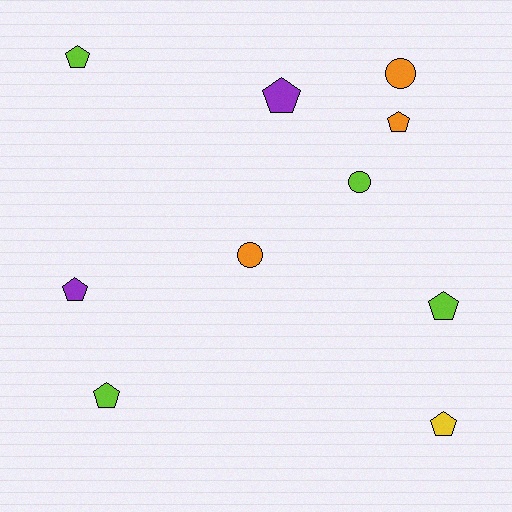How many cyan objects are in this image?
There are no cyan objects.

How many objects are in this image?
There are 10 objects.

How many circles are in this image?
There are 3 circles.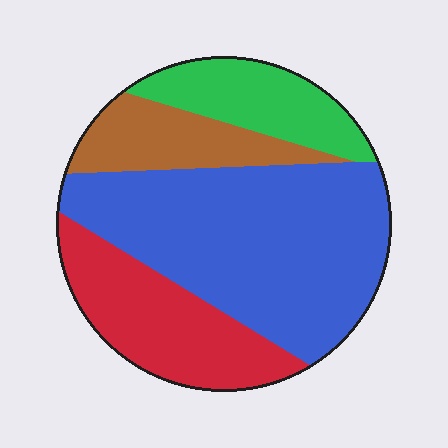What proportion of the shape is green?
Green takes up less than a quarter of the shape.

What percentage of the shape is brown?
Brown takes up less than a sixth of the shape.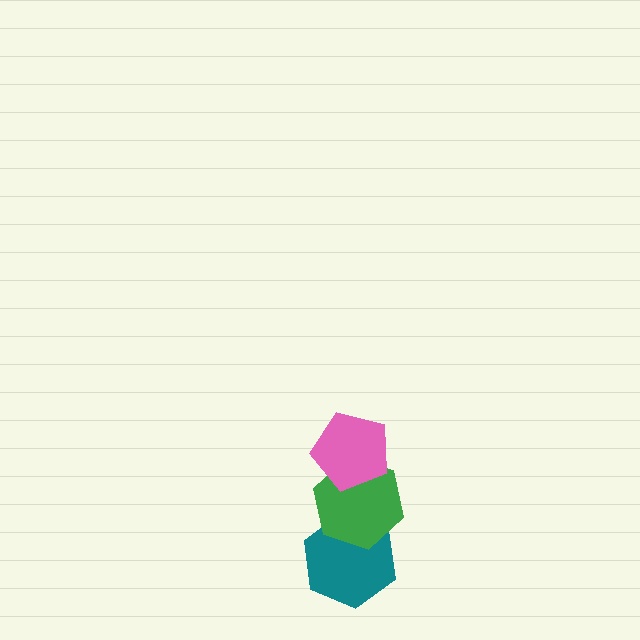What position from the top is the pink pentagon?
The pink pentagon is 1st from the top.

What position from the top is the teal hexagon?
The teal hexagon is 3rd from the top.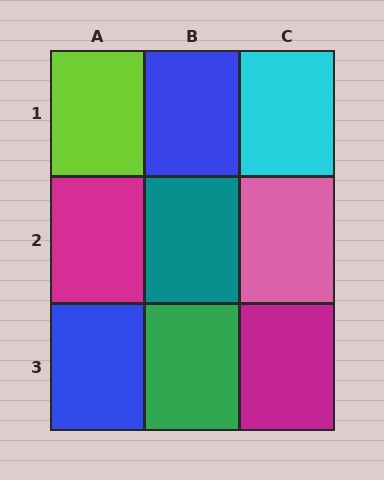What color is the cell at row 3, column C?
Magenta.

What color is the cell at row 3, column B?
Green.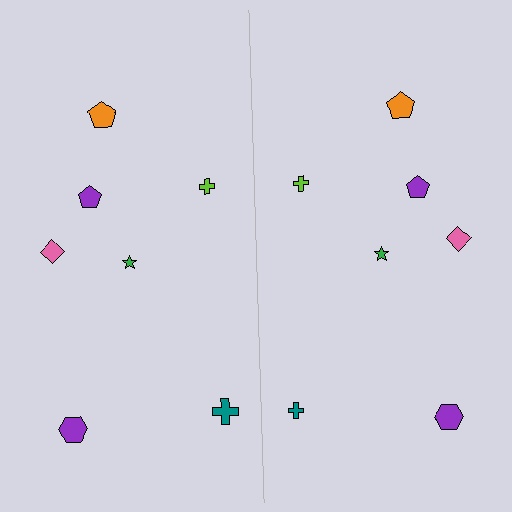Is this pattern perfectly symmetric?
No, the pattern is not perfectly symmetric. The teal cross on the right side has a different size than its mirror counterpart.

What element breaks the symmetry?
The teal cross on the right side has a different size than its mirror counterpart.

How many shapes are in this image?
There are 14 shapes in this image.